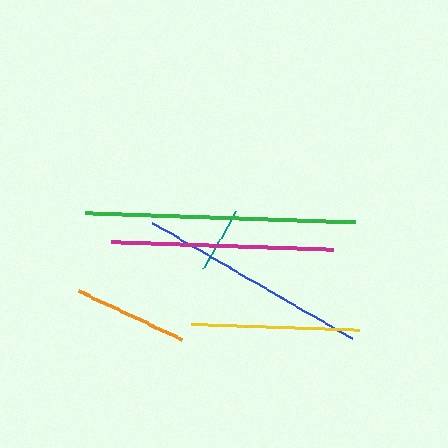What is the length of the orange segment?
The orange segment is approximately 114 pixels long.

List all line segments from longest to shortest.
From longest to shortest: green, blue, magenta, yellow, orange, teal.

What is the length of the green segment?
The green segment is approximately 270 pixels long.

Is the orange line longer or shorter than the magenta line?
The magenta line is longer than the orange line.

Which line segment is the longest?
The green line is the longest at approximately 270 pixels.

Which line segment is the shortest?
The teal line is the shortest at approximately 66 pixels.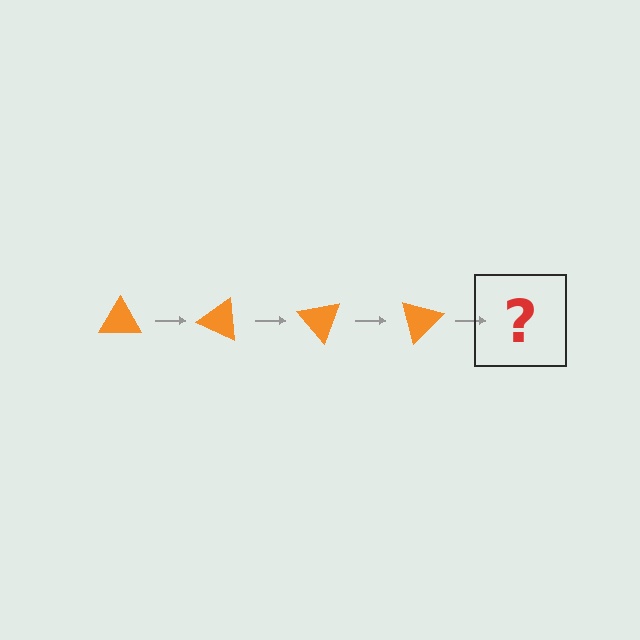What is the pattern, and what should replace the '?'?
The pattern is that the triangle rotates 25 degrees each step. The '?' should be an orange triangle rotated 100 degrees.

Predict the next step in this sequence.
The next step is an orange triangle rotated 100 degrees.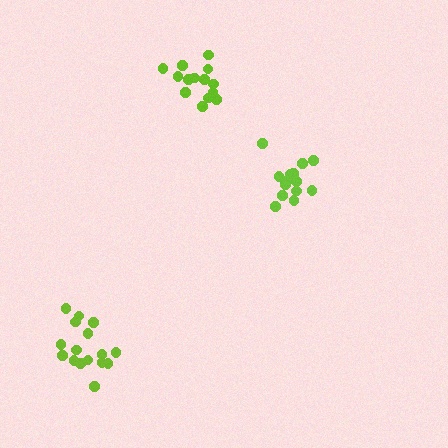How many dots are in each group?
Group 1: 16 dots, Group 2: 14 dots, Group 3: 14 dots (44 total).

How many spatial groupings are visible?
There are 3 spatial groupings.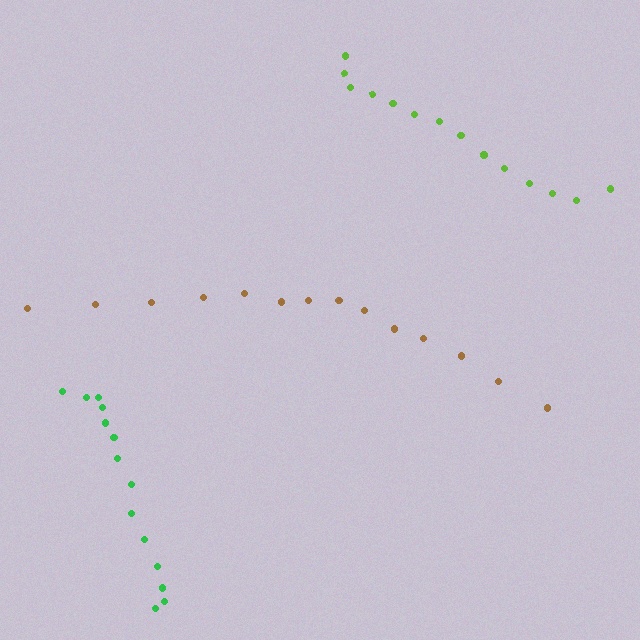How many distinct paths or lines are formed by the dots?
There are 3 distinct paths.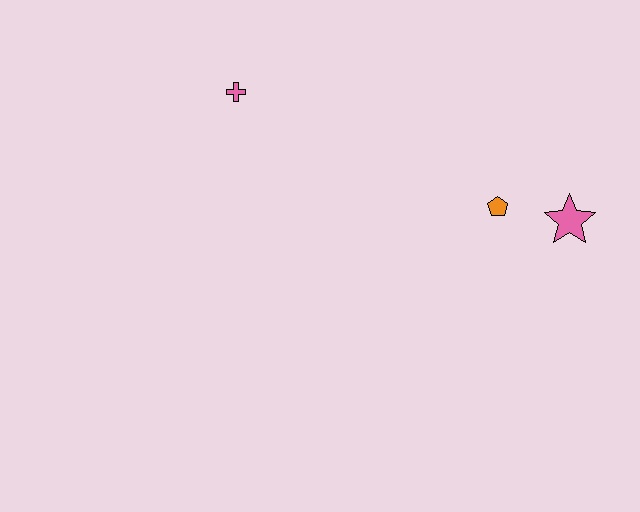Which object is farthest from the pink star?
The pink cross is farthest from the pink star.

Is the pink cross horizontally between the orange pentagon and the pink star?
No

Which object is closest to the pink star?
The orange pentagon is closest to the pink star.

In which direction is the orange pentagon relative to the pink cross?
The orange pentagon is to the right of the pink cross.